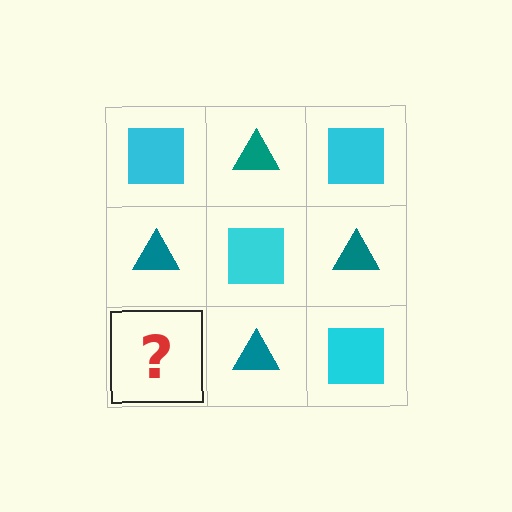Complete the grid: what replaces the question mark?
The question mark should be replaced with a cyan square.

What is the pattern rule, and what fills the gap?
The rule is that it alternates cyan square and teal triangle in a checkerboard pattern. The gap should be filled with a cyan square.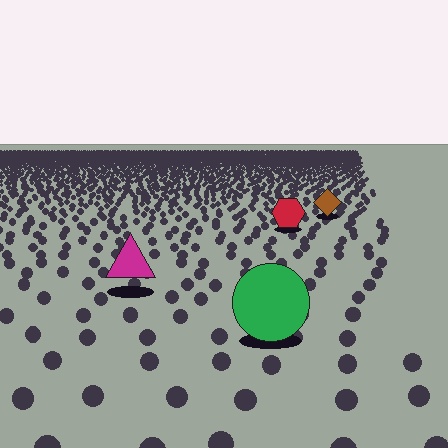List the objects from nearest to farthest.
From nearest to farthest: the green circle, the magenta triangle, the red hexagon, the brown diamond.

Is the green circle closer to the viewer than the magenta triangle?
Yes. The green circle is closer — you can tell from the texture gradient: the ground texture is coarser near it.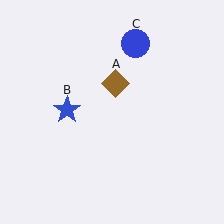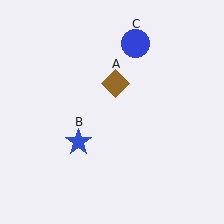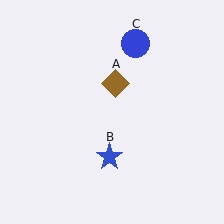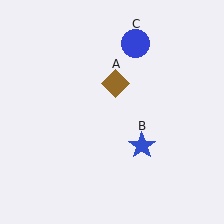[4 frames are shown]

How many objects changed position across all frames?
1 object changed position: blue star (object B).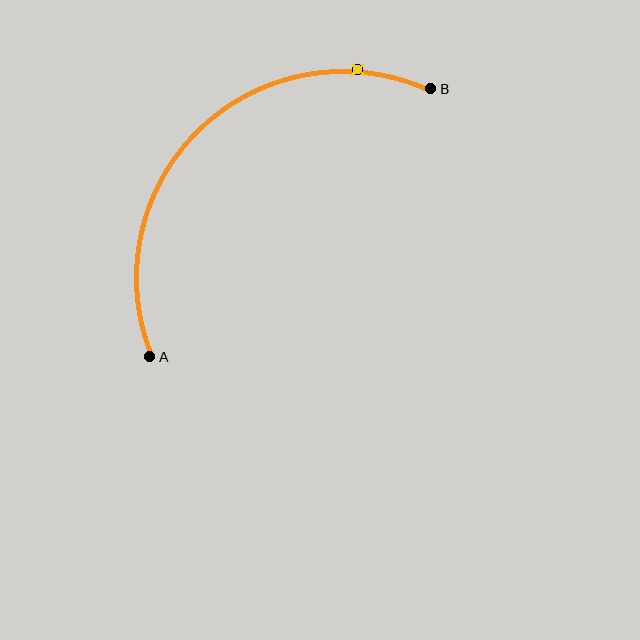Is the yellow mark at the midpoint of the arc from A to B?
No. The yellow mark lies on the arc but is closer to endpoint B. The arc midpoint would be at the point on the curve equidistant along the arc from both A and B.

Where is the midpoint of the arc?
The arc midpoint is the point on the curve farthest from the straight line joining A and B. It sits above and to the left of that line.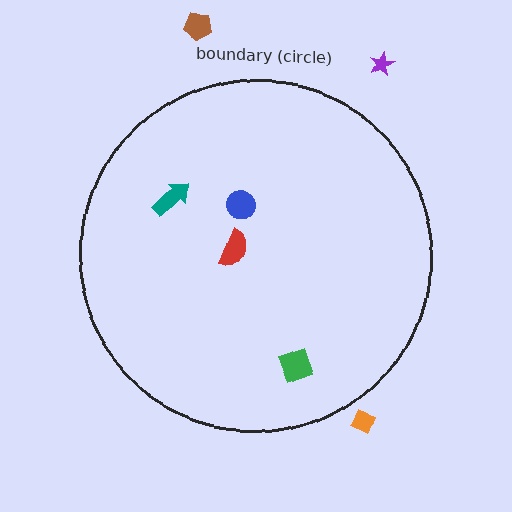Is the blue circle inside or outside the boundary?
Inside.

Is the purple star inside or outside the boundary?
Outside.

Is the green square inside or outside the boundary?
Inside.